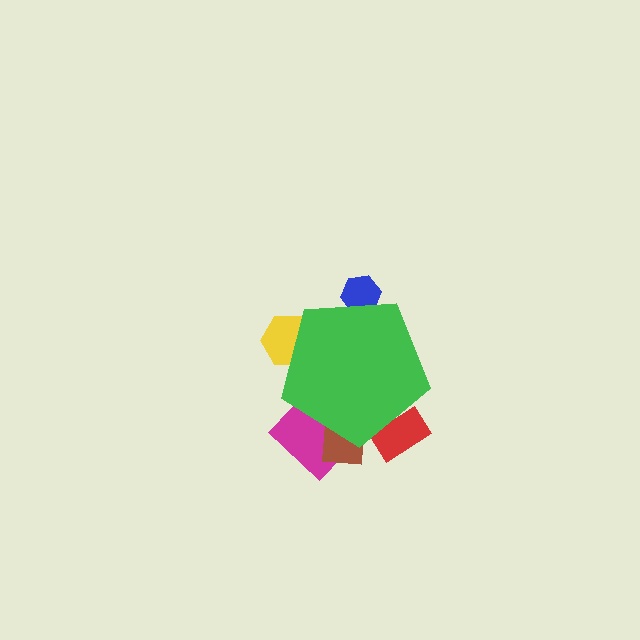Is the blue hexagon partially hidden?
Yes, the blue hexagon is partially hidden behind the green pentagon.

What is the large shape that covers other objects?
A green pentagon.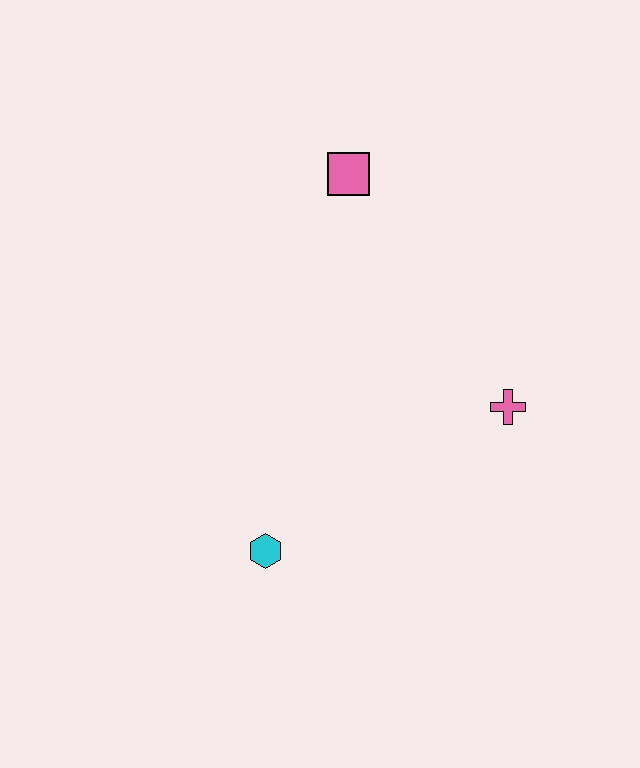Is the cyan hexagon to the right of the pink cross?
No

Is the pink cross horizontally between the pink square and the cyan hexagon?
No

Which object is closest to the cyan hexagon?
The pink cross is closest to the cyan hexagon.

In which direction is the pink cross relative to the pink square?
The pink cross is below the pink square.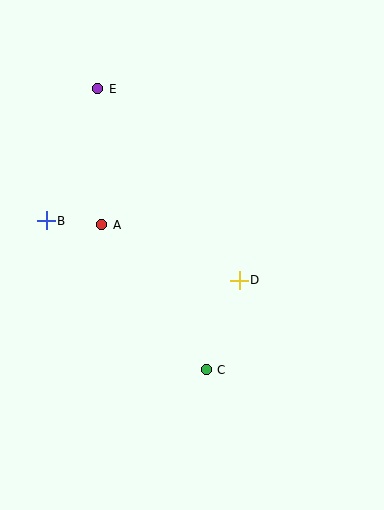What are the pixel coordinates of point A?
Point A is at (102, 225).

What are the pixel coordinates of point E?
Point E is at (98, 89).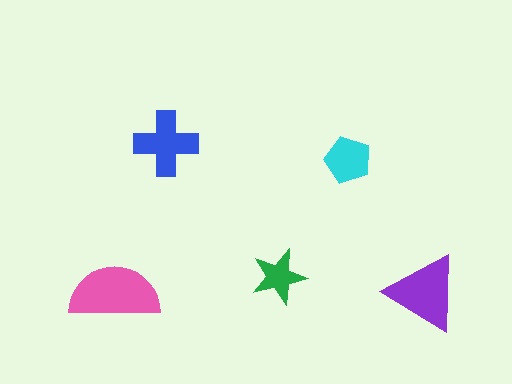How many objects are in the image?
There are 5 objects in the image.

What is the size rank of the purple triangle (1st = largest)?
2nd.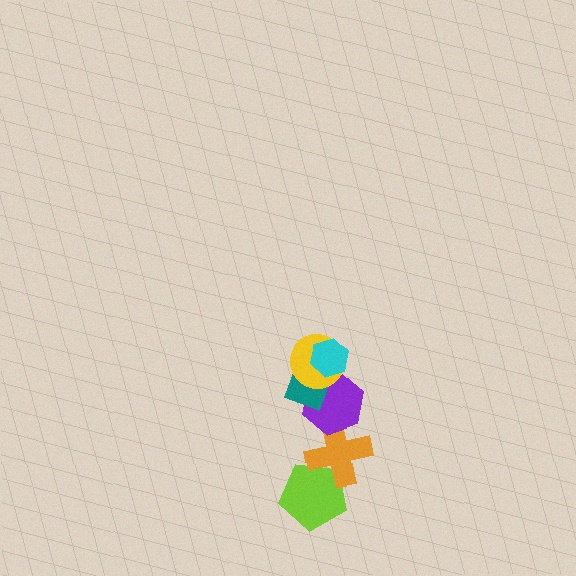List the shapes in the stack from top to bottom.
From top to bottom: the cyan hexagon, the yellow circle, the teal rectangle, the purple hexagon, the orange cross, the lime pentagon.